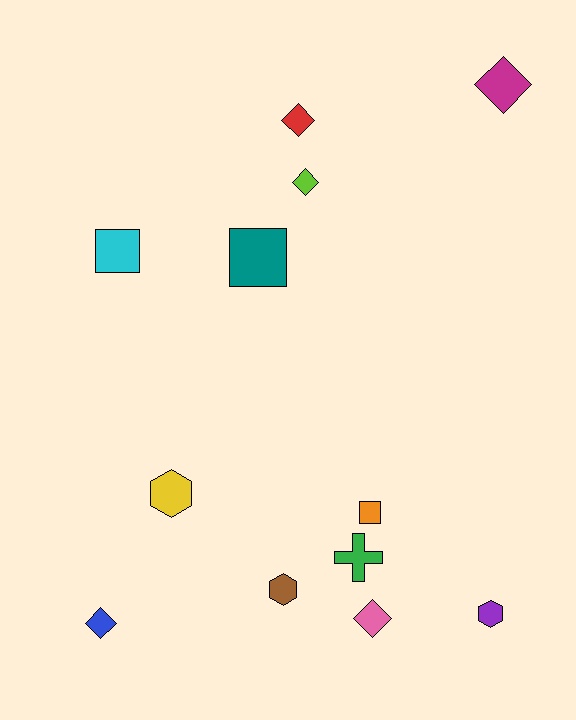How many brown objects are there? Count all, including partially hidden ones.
There is 1 brown object.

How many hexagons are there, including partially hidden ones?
There are 3 hexagons.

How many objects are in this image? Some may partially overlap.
There are 12 objects.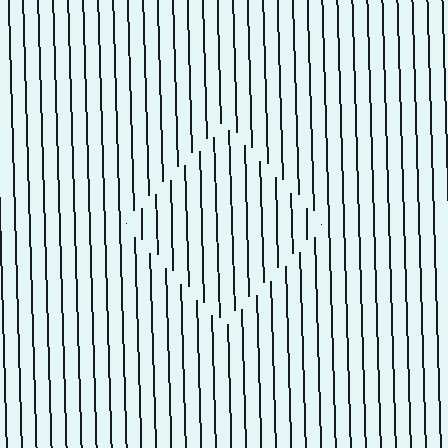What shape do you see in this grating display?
An illusory square. The interior of the shape contains the same grating, shifted by half a period — the contour is defined by the phase discontinuity where line-ends from the inner and outer gratings abut.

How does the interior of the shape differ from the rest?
The interior of the shape contains the same grating, shifted by half a period — the contour is defined by the phase discontinuity where line-ends from the inner and outer gratings abut.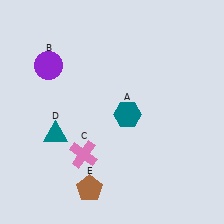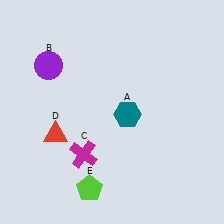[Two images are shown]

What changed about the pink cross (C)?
In Image 1, C is pink. In Image 2, it changed to magenta.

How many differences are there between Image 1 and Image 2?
There are 3 differences between the two images.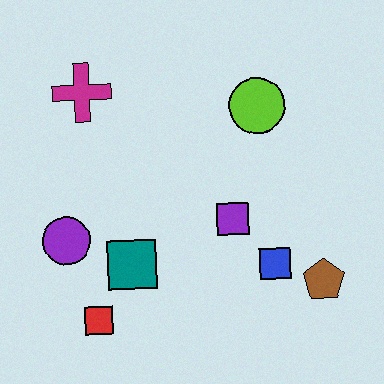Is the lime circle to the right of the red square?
Yes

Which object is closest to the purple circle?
The teal square is closest to the purple circle.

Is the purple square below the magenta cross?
Yes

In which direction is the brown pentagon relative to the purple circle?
The brown pentagon is to the right of the purple circle.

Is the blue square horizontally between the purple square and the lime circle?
No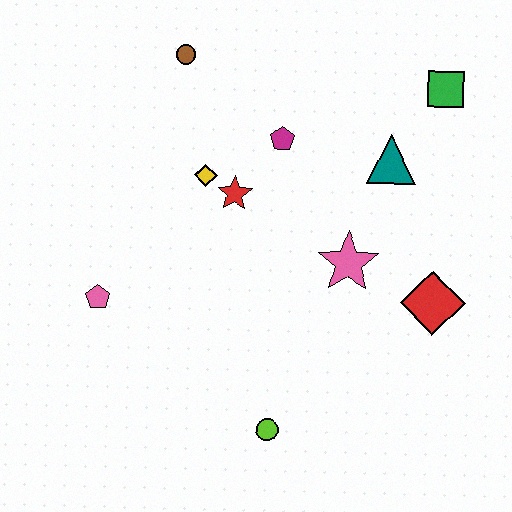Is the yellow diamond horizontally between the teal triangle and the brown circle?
Yes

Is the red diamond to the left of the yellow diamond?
No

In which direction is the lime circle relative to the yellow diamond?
The lime circle is below the yellow diamond.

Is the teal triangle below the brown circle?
Yes